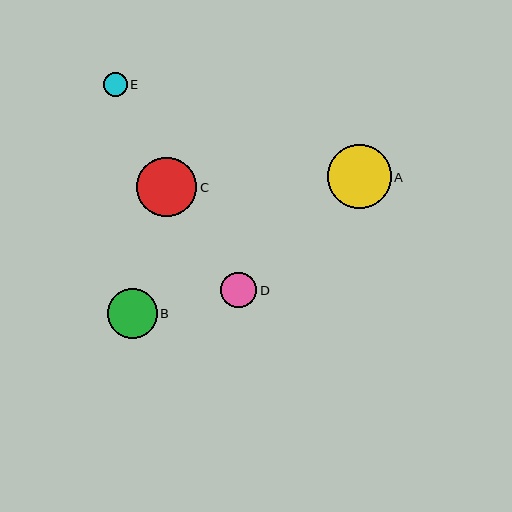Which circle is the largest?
Circle A is the largest with a size of approximately 64 pixels.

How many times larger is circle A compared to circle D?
Circle A is approximately 1.8 times the size of circle D.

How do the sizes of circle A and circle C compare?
Circle A and circle C are approximately the same size.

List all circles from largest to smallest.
From largest to smallest: A, C, B, D, E.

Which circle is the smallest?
Circle E is the smallest with a size of approximately 24 pixels.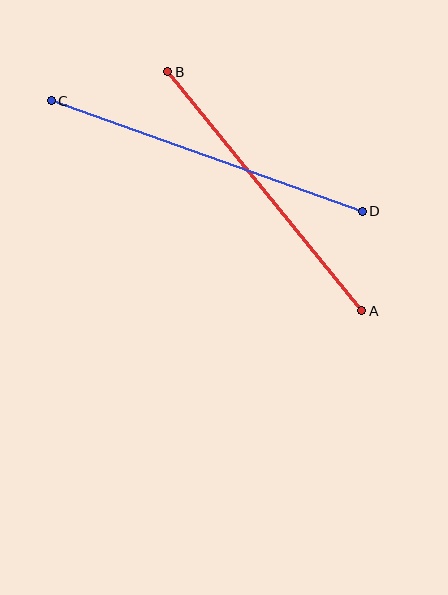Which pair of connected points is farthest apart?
Points C and D are farthest apart.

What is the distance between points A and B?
The distance is approximately 308 pixels.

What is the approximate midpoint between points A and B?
The midpoint is at approximately (265, 191) pixels.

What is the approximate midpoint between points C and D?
The midpoint is at approximately (207, 156) pixels.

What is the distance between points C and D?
The distance is approximately 330 pixels.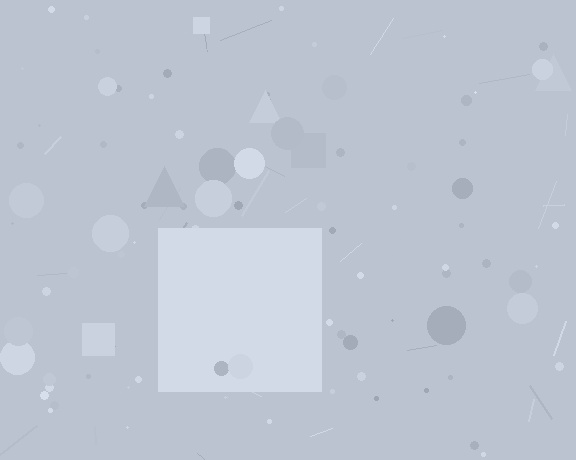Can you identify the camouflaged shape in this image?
The camouflaged shape is a square.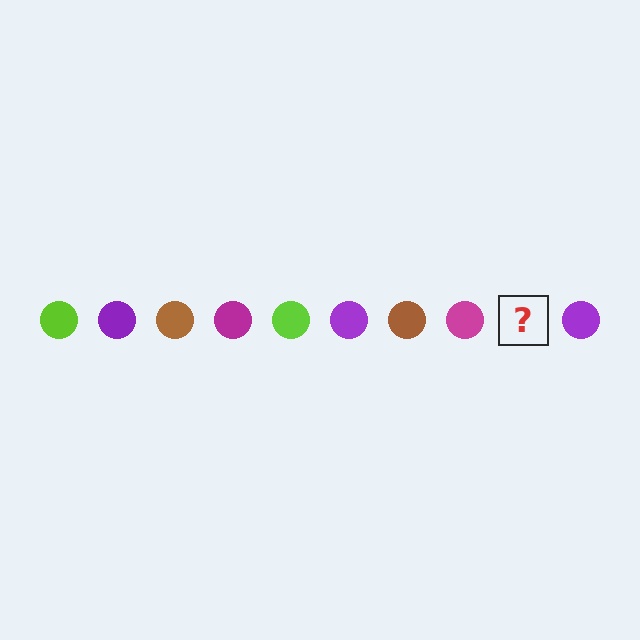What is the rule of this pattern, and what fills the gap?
The rule is that the pattern cycles through lime, purple, brown, magenta circles. The gap should be filled with a lime circle.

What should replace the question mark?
The question mark should be replaced with a lime circle.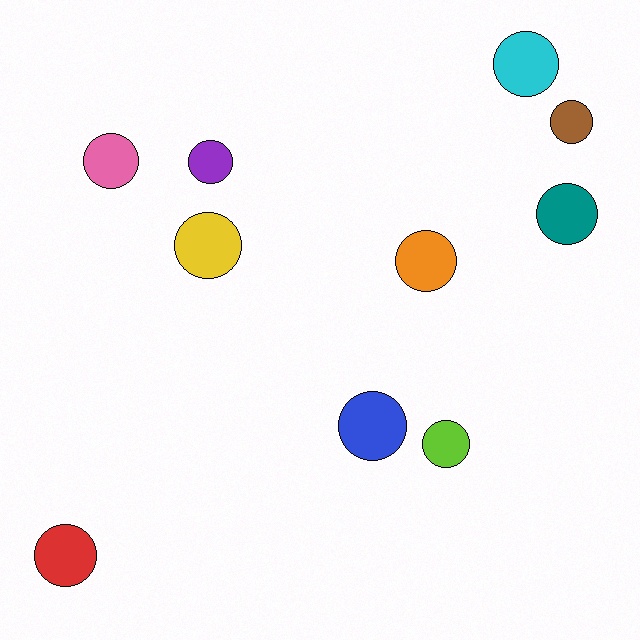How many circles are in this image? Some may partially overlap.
There are 10 circles.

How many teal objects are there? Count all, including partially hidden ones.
There is 1 teal object.